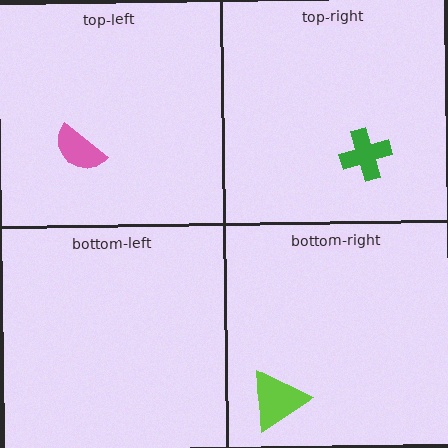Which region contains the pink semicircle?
The top-left region.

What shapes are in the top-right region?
The green cross.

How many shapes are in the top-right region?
1.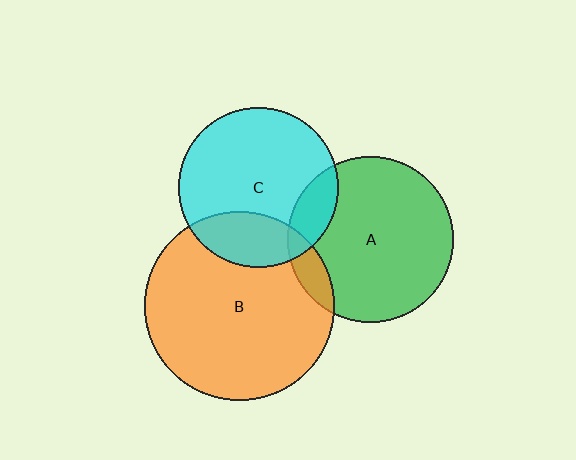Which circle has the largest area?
Circle B (orange).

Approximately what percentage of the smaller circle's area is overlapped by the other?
Approximately 10%.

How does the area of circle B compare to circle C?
Approximately 1.4 times.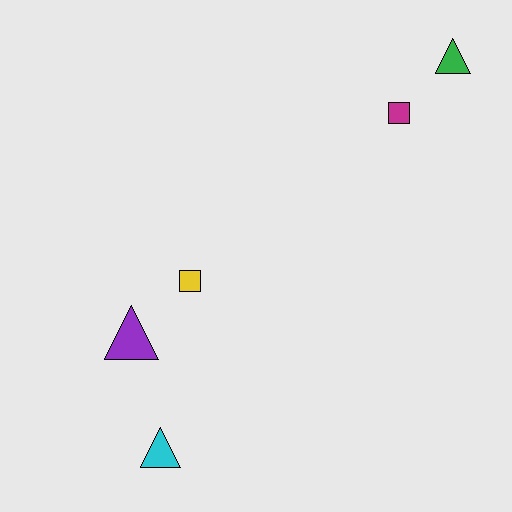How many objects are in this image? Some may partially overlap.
There are 5 objects.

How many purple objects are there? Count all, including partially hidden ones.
There is 1 purple object.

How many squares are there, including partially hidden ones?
There are 2 squares.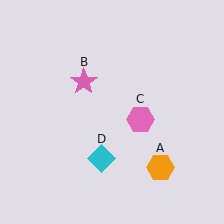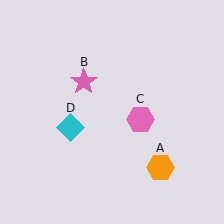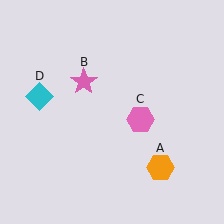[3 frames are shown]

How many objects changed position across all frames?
1 object changed position: cyan diamond (object D).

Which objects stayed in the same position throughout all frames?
Orange hexagon (object A) and pink star (object B) and pink hexagon (object C) remained stationary.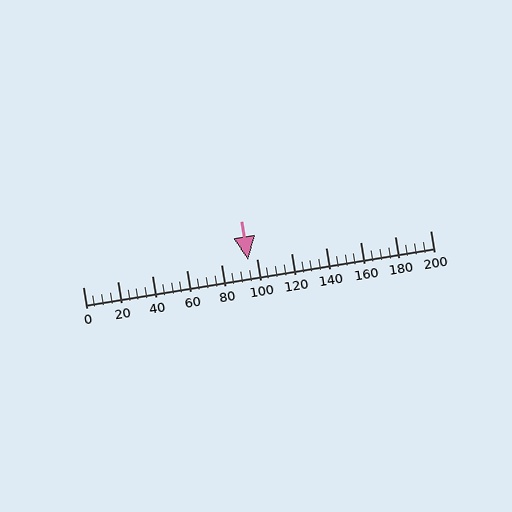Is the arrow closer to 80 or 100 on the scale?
The arrow is closer to 100.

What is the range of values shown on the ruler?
The ruler shows values from 0 to 200.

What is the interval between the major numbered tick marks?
The major tick marks are spaced 20 units apart.